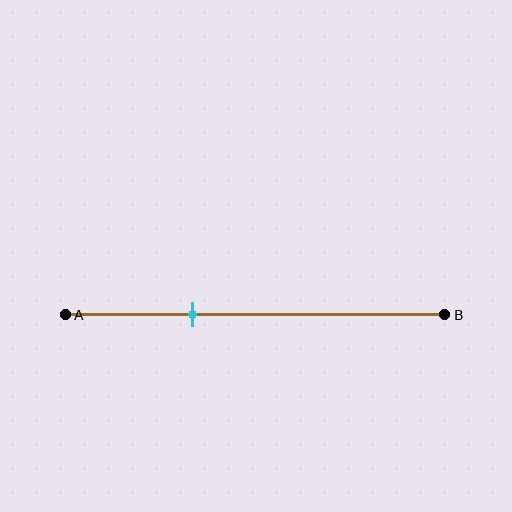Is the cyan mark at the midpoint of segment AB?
No, the mark is at about 35% from A, not at the 50% midpoint.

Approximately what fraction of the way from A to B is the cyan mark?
The cyan mark is approximately 35% of the way from A to B.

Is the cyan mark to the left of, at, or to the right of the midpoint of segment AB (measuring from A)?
The cyan mark is to the left of the midpoint of segment AB.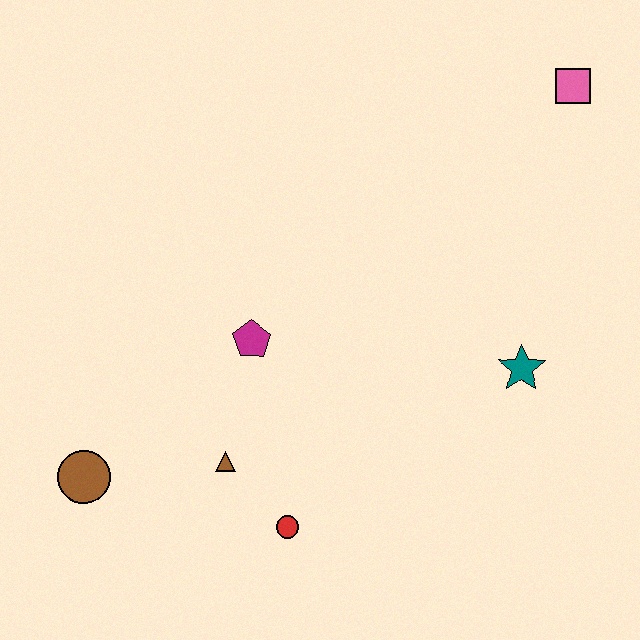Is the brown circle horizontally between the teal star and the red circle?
No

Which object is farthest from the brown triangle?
The pink square is farthest from the brown triangle.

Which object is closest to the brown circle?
The brown triangle is closest to the brown circle.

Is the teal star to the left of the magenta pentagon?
No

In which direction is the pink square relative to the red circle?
The pink square is above the red circle.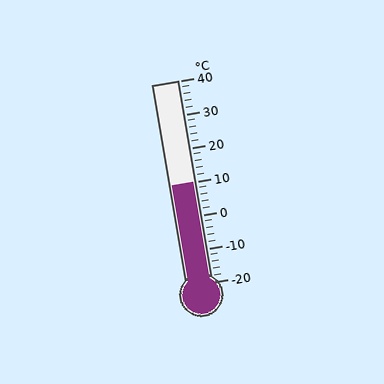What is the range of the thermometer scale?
The thermometer scale ranges from -20°C to 40°C.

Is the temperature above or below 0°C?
The temperature is above 0°C.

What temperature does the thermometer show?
The thermometer shows approximately 10°C.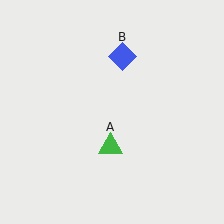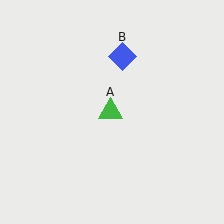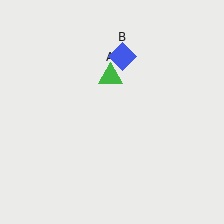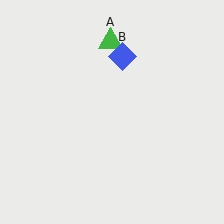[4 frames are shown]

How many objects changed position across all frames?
1 object changed position: green triangle (object A).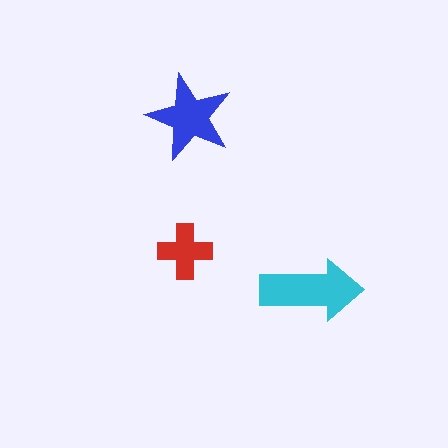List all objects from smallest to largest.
The red cross, the blue star, the cyan arrow.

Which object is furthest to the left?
The red cross is leftmost.